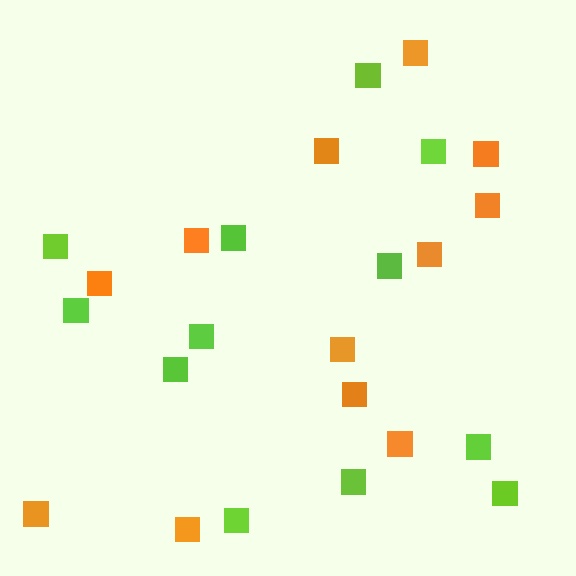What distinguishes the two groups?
There are 2 groups: one group of orange squares (12) and one group of lime squares (12).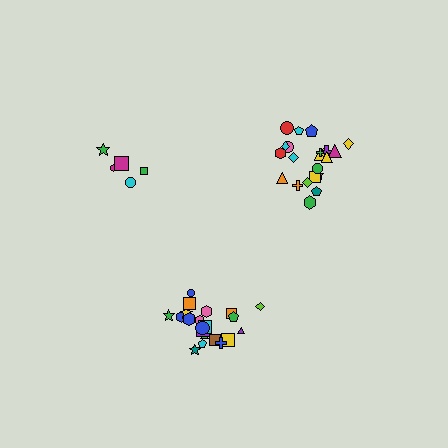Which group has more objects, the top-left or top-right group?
The top-right group.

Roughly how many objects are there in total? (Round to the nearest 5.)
Roughly 50 objects in total.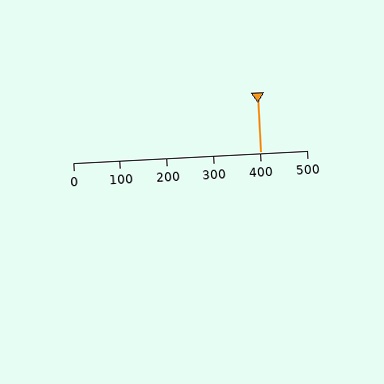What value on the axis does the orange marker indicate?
The marker indicates approximately 400.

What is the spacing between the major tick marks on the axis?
The major ticks are spaced 100 apart.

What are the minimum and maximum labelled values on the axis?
The axis runs from 0 to 500.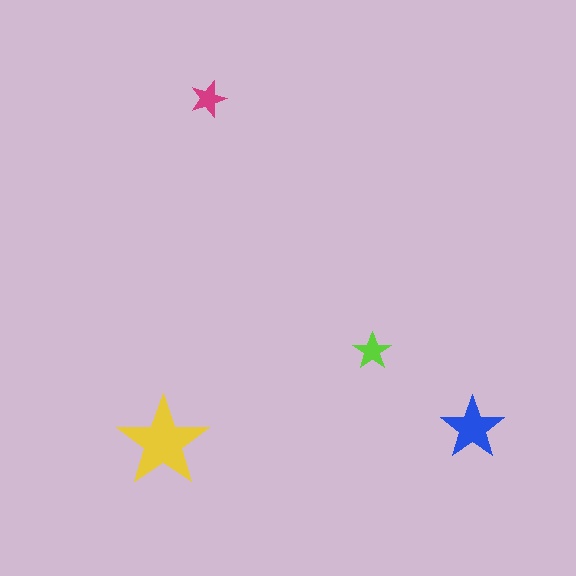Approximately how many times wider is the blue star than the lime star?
About 1.5 times wider.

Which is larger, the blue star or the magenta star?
The blue one.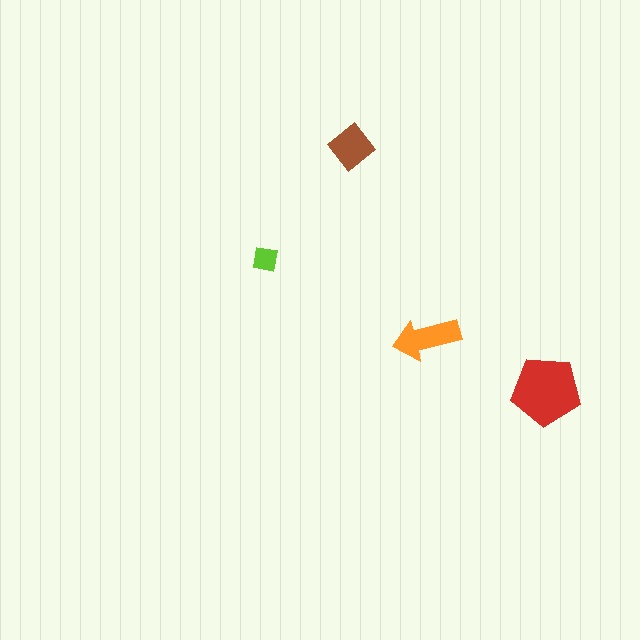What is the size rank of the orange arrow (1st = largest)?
2nd.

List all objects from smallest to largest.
The lime square, the brown diamond, the orange arrow, the red pentagon.